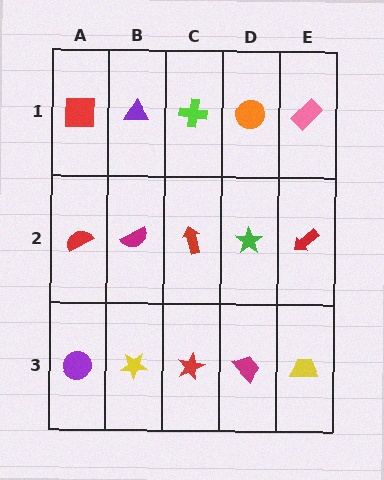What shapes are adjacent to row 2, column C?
A lime cross (row 1, column C), a red star (row 3, column C), a magenta semicircle (row 2, column B), a green star (row 2, column D).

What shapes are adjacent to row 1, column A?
A red semicircle (row 2, column A), a purple triangle (row 1, column B).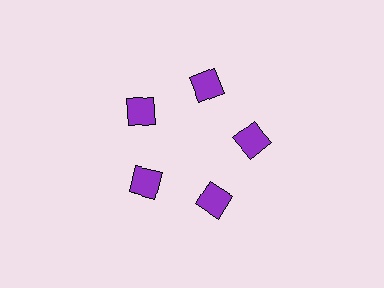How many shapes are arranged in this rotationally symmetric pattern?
There are 5 shapes, arranged in 5 groups of 1.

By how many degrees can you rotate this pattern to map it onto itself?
The pattern maps onto itself every 72 degrees of rotation.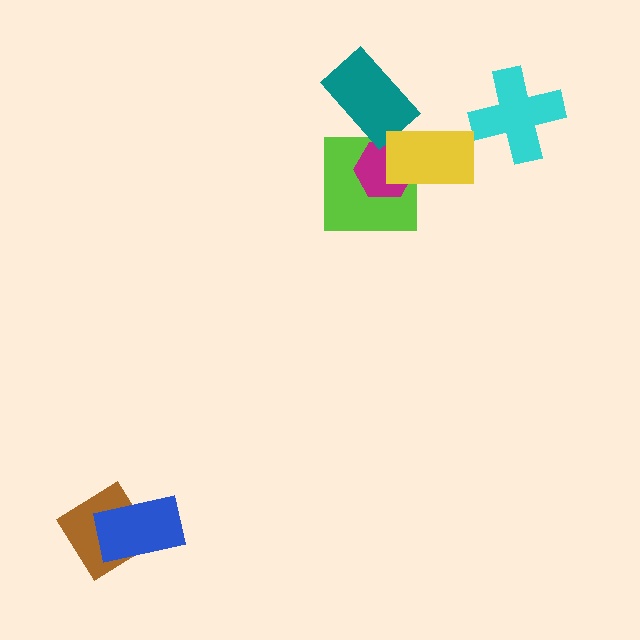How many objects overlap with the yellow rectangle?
2 objects overlap with the yellow rectangle.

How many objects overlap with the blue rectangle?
1 object overlaps with the blue rectangle.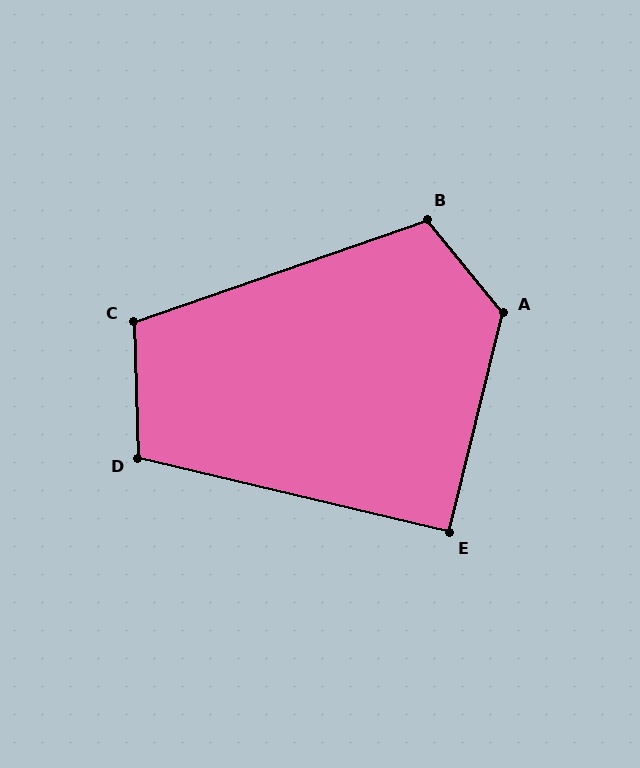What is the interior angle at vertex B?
Approximately 110 degrees (obtuse).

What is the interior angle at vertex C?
Approximately 107 degrees (obtuse).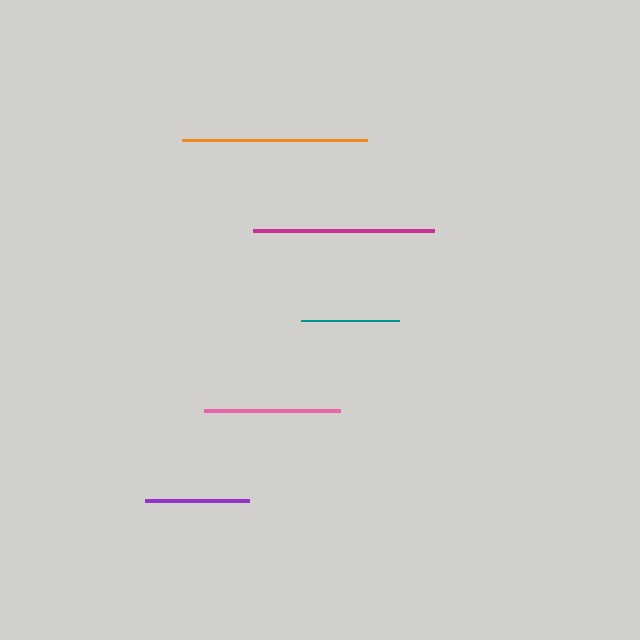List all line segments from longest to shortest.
From longest to shortest: orange, magenta, pink, purple, teal.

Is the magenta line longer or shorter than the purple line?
The magenta line is longer than the purple line.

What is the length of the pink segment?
The pink segment is approximately 136 pixels long.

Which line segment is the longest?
The orange line is the longest at approximately 185 pixels.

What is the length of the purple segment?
The purple segment is approximately 104 pixels long.